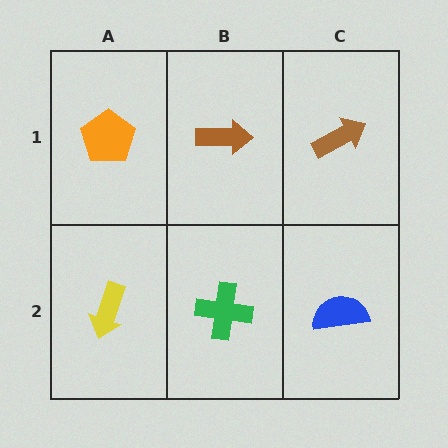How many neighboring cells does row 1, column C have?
2.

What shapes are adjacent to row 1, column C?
A blue semicircle (row 2, column C), a brown arrow (row 1, column B).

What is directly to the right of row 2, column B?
A blue semicircle.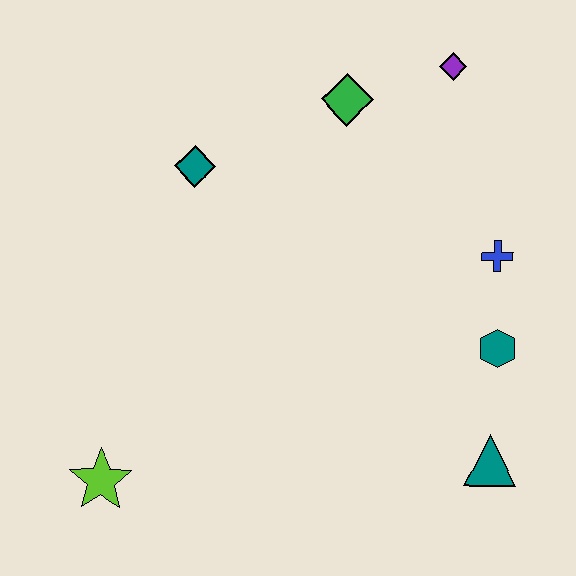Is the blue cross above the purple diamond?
No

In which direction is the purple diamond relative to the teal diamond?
The purple diamond is to the right of the teal diamond.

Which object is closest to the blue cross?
The teal hexagon is closest to the blue cross.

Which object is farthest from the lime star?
The purple diamond is farthest from the lime star.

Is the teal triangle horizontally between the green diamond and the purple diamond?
No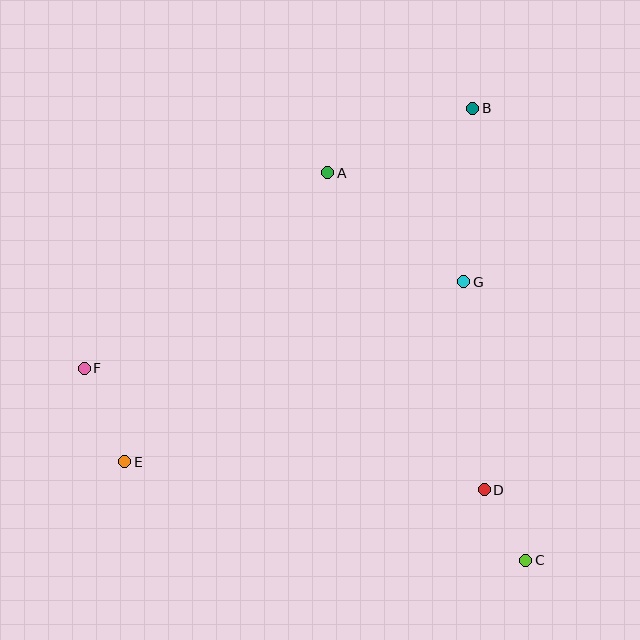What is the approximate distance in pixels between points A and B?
The distance between A and B is approximately 159 pixels.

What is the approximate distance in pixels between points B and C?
The distance between B and C is approximately 455 pixels.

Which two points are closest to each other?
Points C and D are closest to each other.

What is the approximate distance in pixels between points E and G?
The distance between E and G is approximately 384 pixels.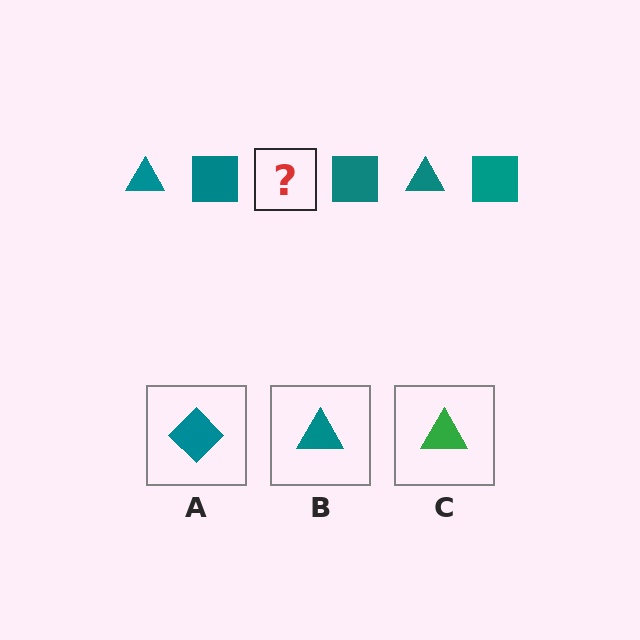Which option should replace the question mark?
Option B.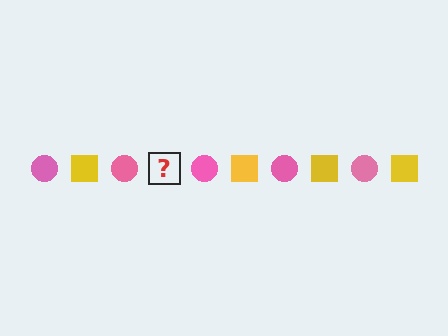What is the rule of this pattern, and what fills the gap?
The rule is that the pattern alternates between pink circle and yellow square. The gap should be filled with a yellow square.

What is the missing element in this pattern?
The missing element is a yellow square.